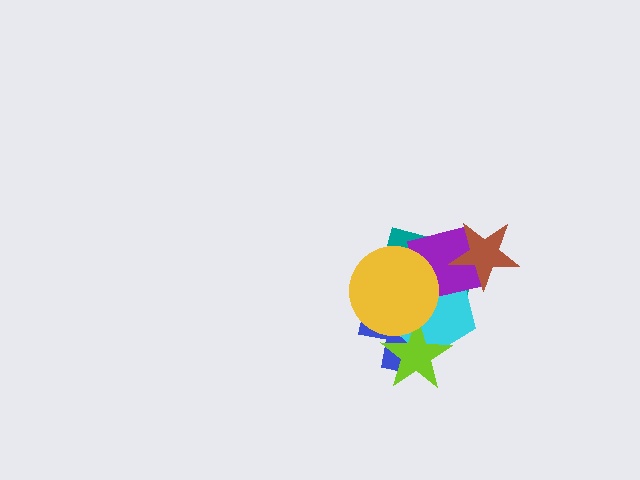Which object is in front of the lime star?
The yellow circle is in front of the lime star.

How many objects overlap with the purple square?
4 objects overlap with the purple square.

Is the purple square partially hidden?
Yes, it is partially covered by another shape.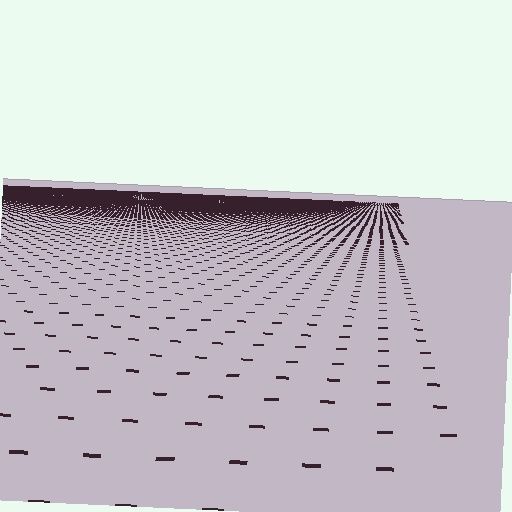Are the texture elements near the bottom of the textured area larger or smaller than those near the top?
Larger. Near the bottom, elements are closer to the viewer and appear at a bigger on-screen size.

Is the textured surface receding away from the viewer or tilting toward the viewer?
The surface is receding away from the viewer. Texture elements get smaller and denser toward the top.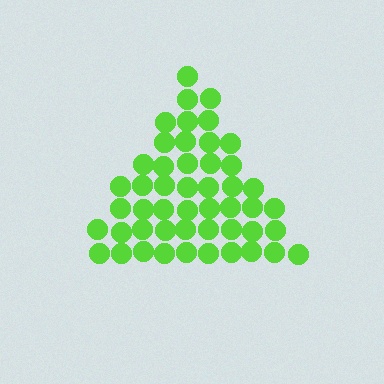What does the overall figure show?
The overall figure shows a triangle.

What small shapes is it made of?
It is made of small circles.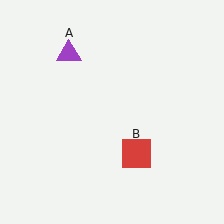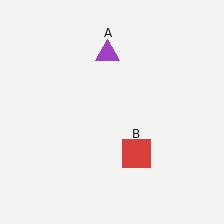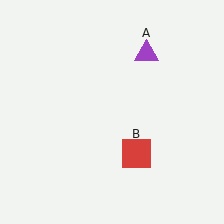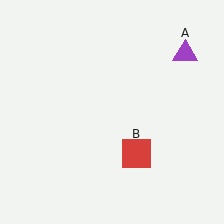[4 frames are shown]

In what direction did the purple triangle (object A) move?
The purple triangle (object A) moved right.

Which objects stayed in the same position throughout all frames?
Red square (object B) remained stationary.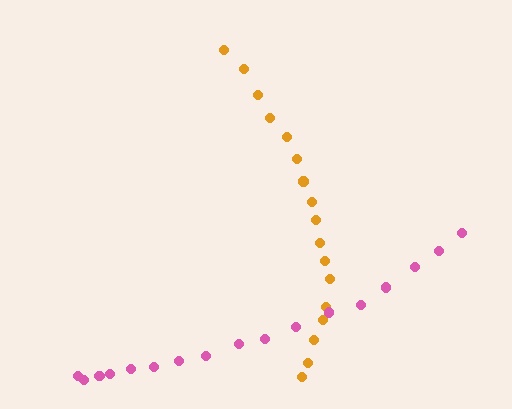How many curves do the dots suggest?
There are 2 distinct paths.